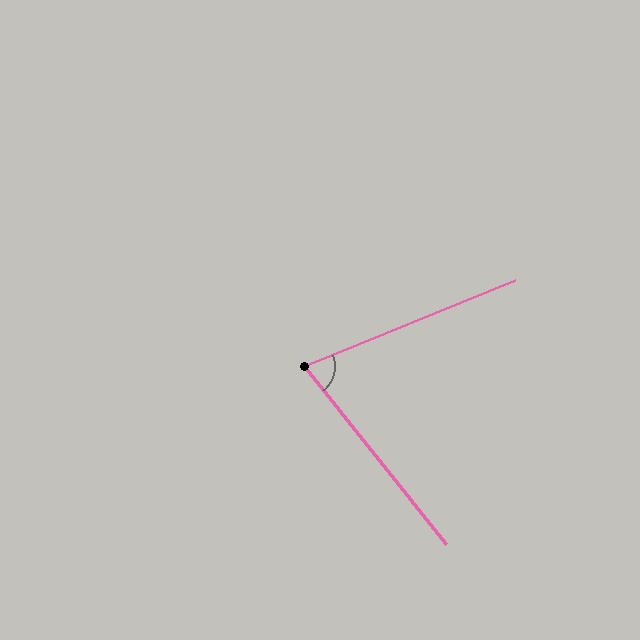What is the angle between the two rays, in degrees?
Approximately 74 degrees.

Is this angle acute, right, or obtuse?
It is acute.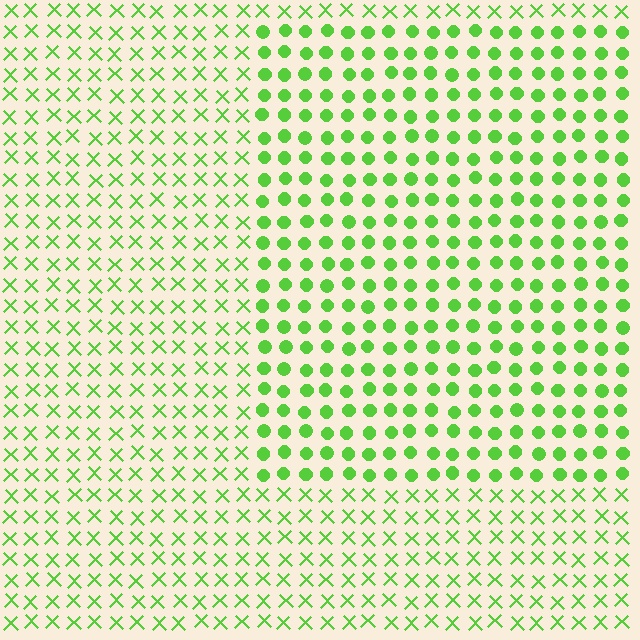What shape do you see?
I see a rectangle.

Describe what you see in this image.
The image is filled with small lime elements arranged in a uniform grid. A rectangle-shaped region contains circles, while the surrounding area contains X marks. The boundary is defined purely by the change in element shape.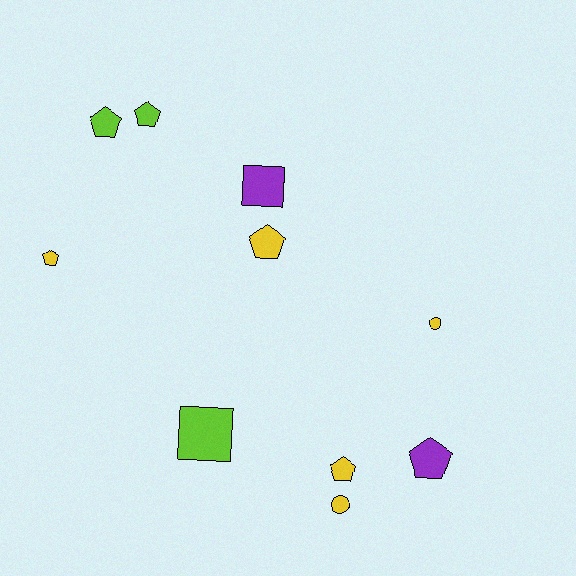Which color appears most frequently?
Yellow, with 5 objects.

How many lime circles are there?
There are no lime circles.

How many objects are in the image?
There are 10 objects.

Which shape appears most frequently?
Pentagon, with 6 objects.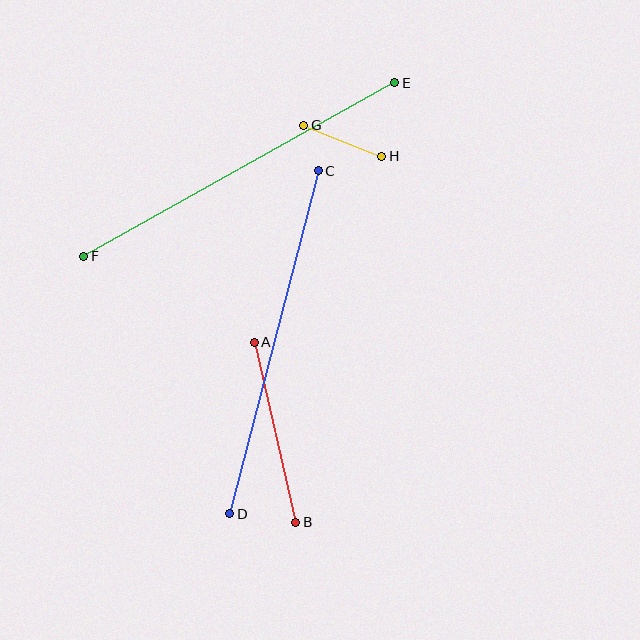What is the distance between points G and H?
The distance is approximately 84 pixels.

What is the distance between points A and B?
The distance is approximately 185 pixels.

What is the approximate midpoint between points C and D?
The midpoint is at approximately (274, 342) pixels.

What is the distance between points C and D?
The distance is approximately 354 pixels.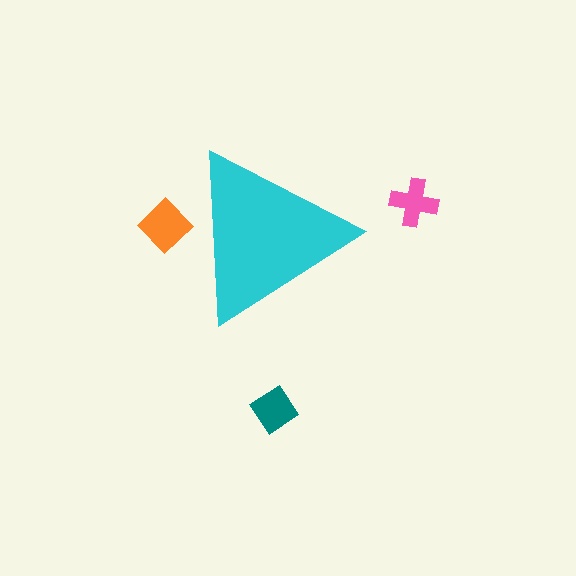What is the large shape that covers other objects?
A cyan triangle.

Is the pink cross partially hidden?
No, the pink cross is fully visible.